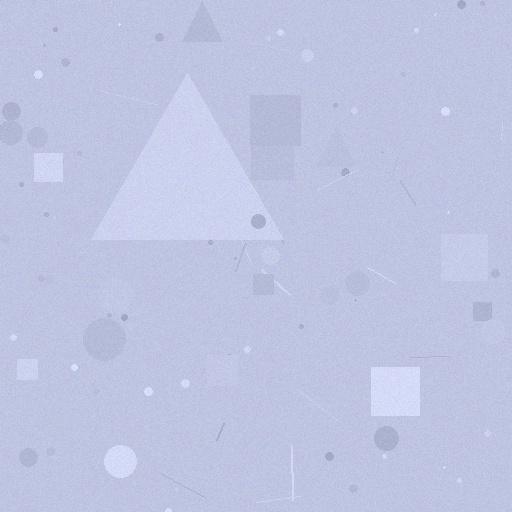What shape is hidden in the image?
A triangle is hidden in the image.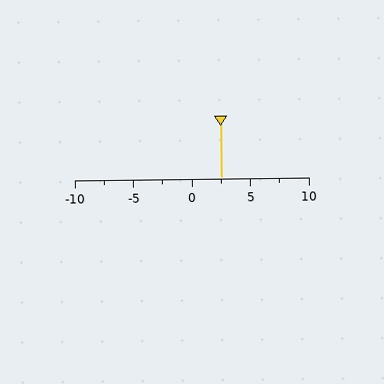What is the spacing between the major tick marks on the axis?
The major ticks are spaced 5 apart.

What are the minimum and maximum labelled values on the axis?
The axis runs from -10 to 10.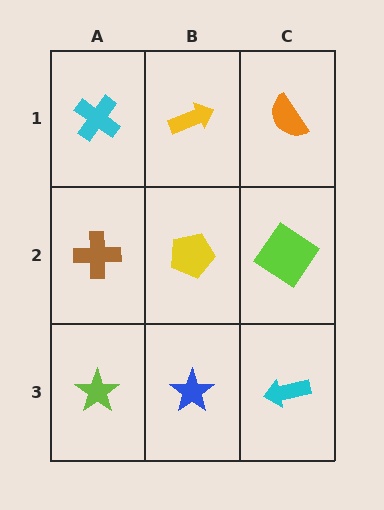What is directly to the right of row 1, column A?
A yellow arrow.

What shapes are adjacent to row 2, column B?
A yellow arrow (row 1, column B), a blue star (row 3, column B), a brown cross (row 2, column A), a lime diamond (row 2, column C).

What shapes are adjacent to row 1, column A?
A brown cross (row 2, column A), a yellow arrow (row 1, column B).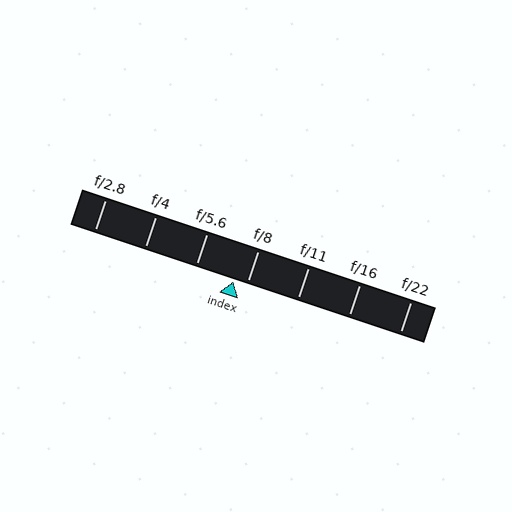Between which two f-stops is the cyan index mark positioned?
The index mark is between f/5.6 and f/8.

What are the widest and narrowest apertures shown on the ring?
The widest aperture shown is f/2.8 and the narrowest is f/22.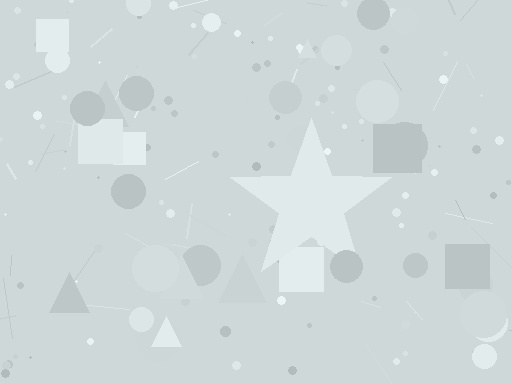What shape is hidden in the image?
A star is hidden in the image.